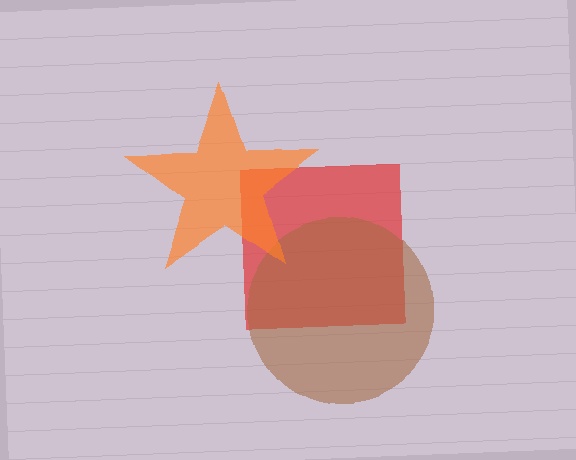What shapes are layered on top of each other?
The layered shapes are: a red square, a brown circle, an orange star.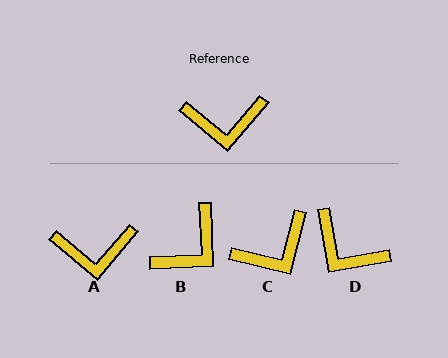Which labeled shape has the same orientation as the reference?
A.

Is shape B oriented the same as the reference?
No, it is off by about 43 degrees.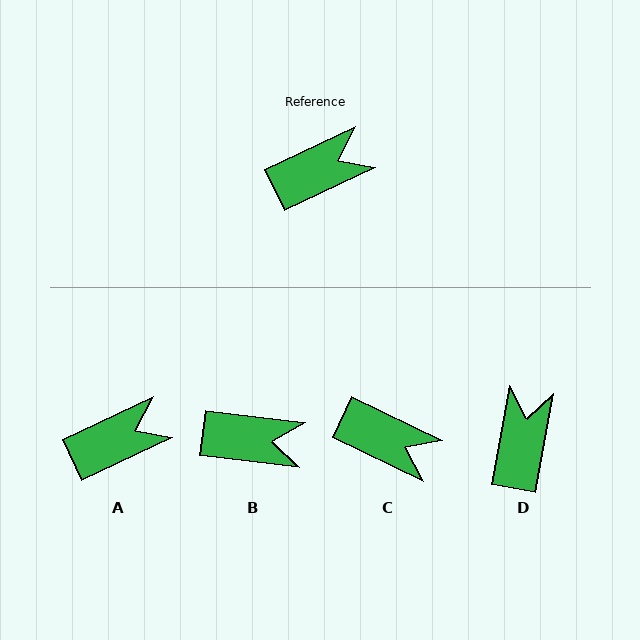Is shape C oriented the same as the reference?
No, it is off by about 51 degrees.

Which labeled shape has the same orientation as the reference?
A.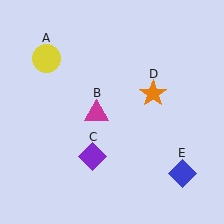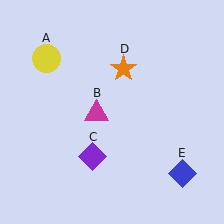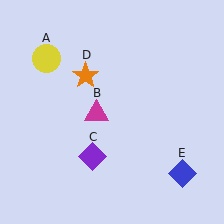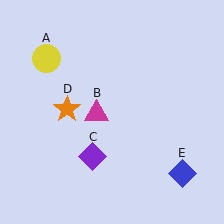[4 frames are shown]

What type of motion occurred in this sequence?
The orange star (object D) rotated counterclockwise around the center of the scene.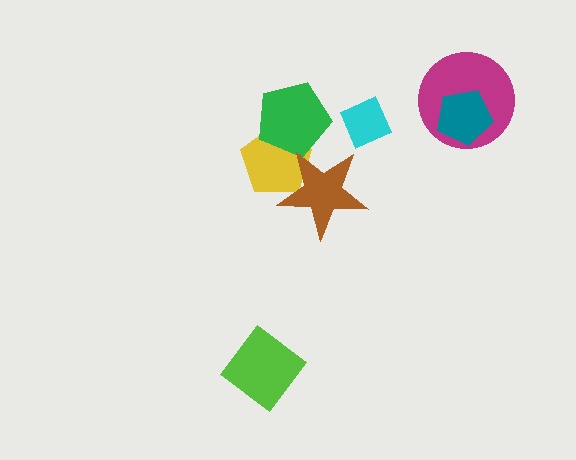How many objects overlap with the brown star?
1 object overlaps with the brown star.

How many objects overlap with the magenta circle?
1 object overlaps with the magenta circle.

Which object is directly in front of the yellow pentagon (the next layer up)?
The green pentagon is directly in front of the yellow pentagon.